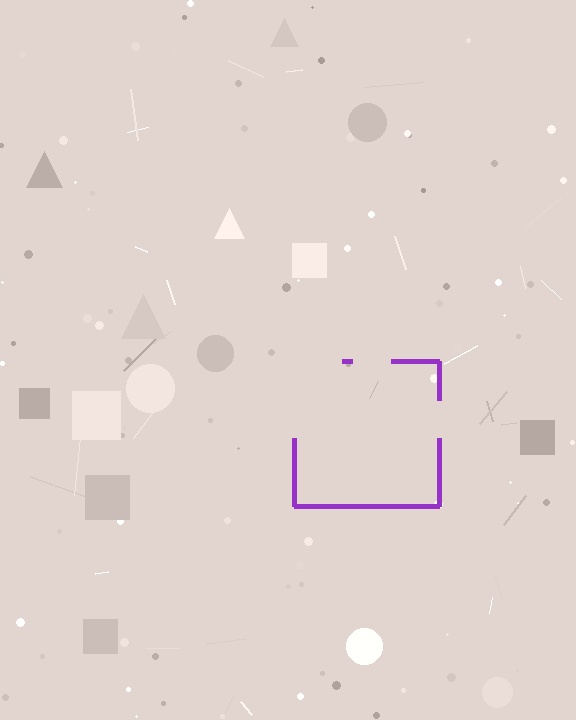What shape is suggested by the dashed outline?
The dashed outline suggests a square.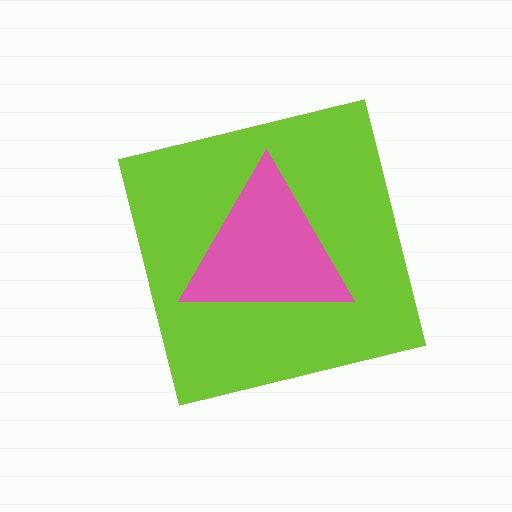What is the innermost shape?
The pink triangle.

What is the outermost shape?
The lime square.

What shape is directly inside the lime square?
The pink triangle.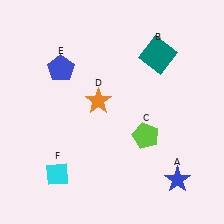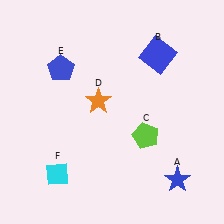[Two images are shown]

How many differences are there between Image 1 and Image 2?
There is 1 difference between the two images.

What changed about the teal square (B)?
In Image 1, B is teal. In Image 2, it changed to blue.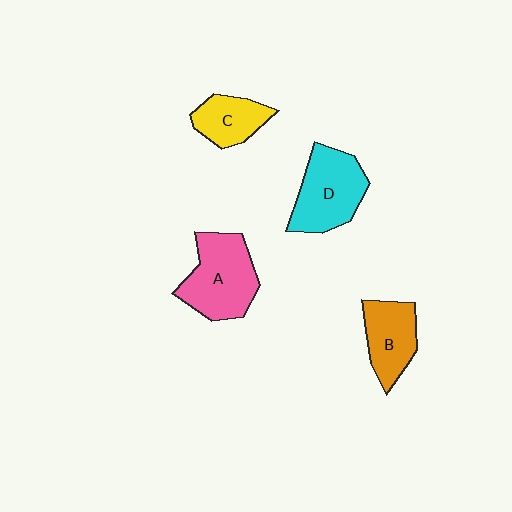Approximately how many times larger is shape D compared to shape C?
Approximately 1.6 times.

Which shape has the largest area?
Shape A (pink).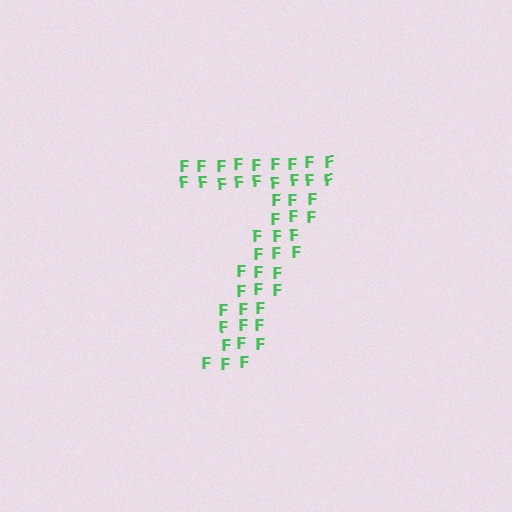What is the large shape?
The large shape is the digit 7.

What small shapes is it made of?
It is made of small letter F's.